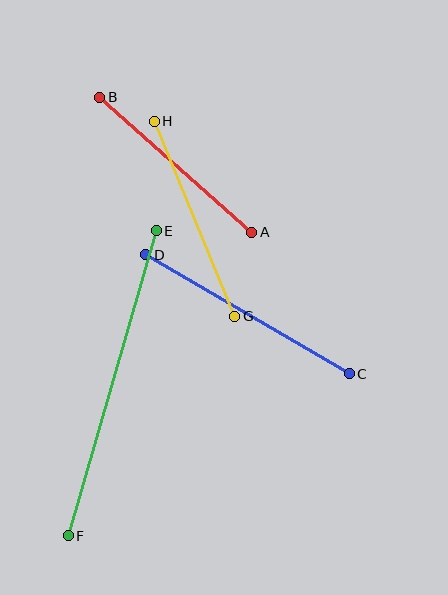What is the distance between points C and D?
The distance is approximately 236 pixels.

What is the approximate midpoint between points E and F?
The midpoint is at approximately (112, 383) pixels.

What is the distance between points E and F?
The distance is approximately 318 pixels.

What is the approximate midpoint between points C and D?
The midpoint is at approximately (247, 314) pixels.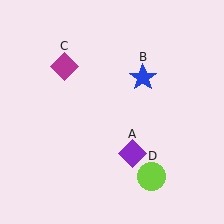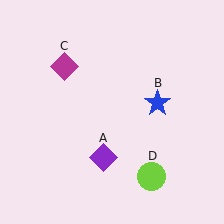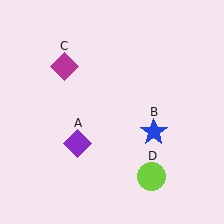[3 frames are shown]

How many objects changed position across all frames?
2 objects changed position: purple diamond (object A), blue star (object B).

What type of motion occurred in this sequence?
The purple diamond (object A), blue star (object B) rotated clockwise around the center of the scene.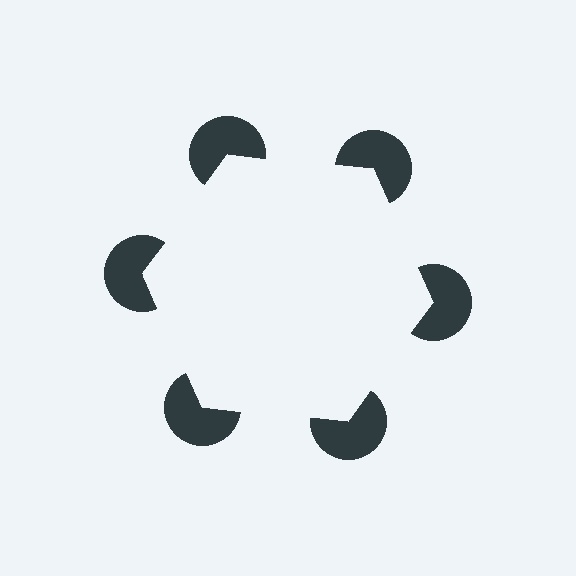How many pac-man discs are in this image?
There are 6 — one at each vertex of the illusory hexagon.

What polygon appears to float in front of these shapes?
An illusory hexagon — its edges are inferred from the aligned wedge cuts in the pac-man discs, not physically drawn.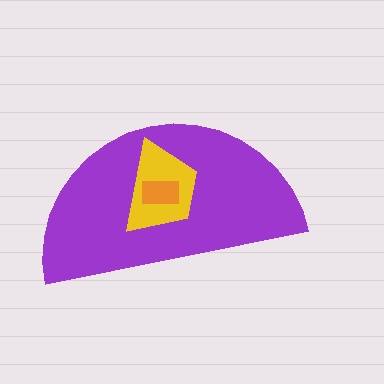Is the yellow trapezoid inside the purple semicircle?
Yes.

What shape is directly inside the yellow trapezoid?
The orange rectangle.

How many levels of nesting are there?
3.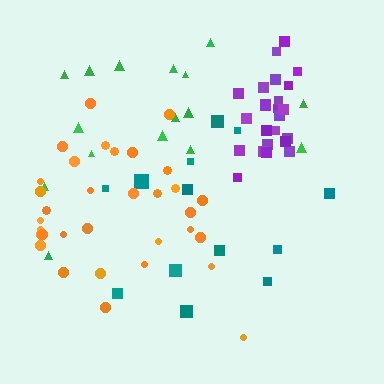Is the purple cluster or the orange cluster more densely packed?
Purple.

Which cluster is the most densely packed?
Purple.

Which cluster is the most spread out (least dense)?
Teal.